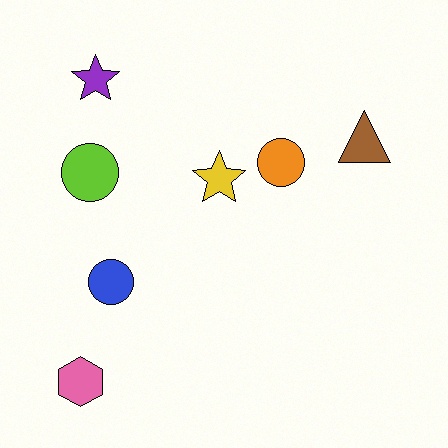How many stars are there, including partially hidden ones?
There are 2 stars.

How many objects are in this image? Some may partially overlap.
There are 7 objects.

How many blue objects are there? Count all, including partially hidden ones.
There is 1 blue object.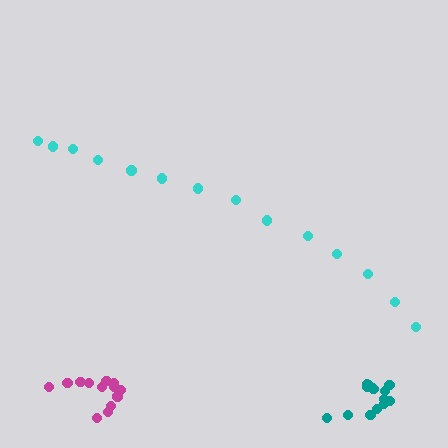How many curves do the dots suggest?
There are 3 distinct paths.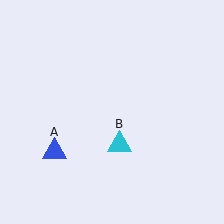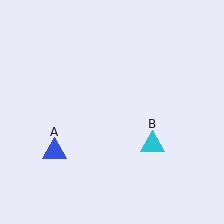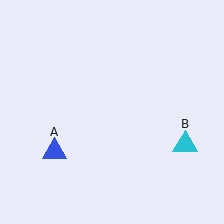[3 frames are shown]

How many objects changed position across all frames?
1 object changed position: cyan triangle (object B).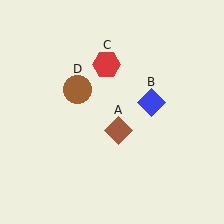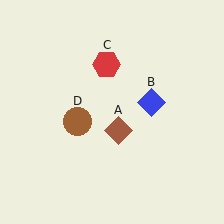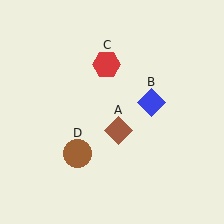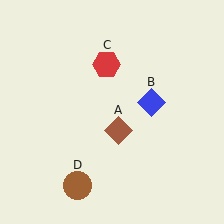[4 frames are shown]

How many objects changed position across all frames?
1 object changed position: brown circle (object D).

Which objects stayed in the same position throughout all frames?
Brown diamond (object A) and blue diamond (object B) and red hexagon (object C) remained stationary.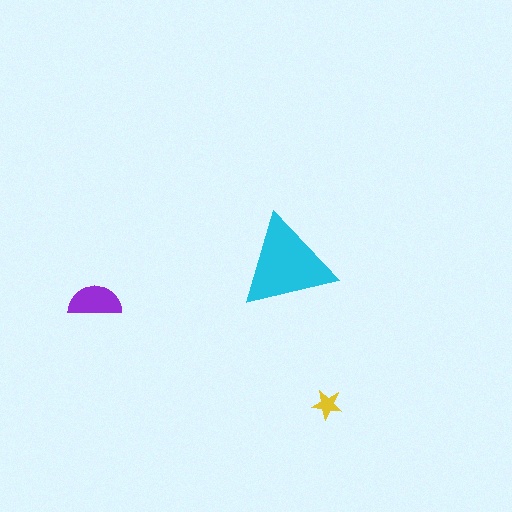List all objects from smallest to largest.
The yellow star, the purple semicircle, the cyan triangle.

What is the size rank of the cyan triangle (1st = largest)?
1st.